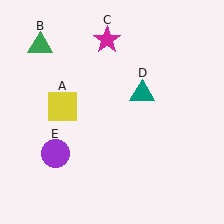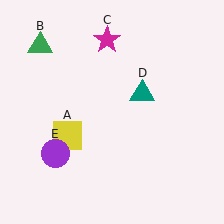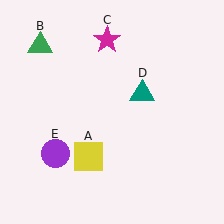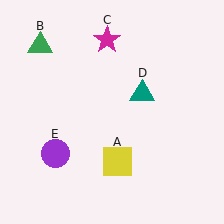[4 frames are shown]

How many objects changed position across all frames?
1 object changed position: yellow square (object A).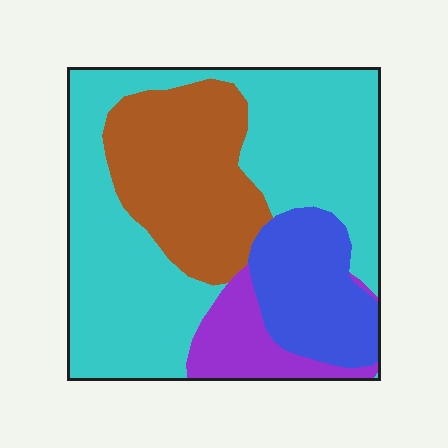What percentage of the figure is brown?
Brown covers about 25% of the figure.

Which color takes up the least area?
Purple, at roughly 10%.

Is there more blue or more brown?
Brown.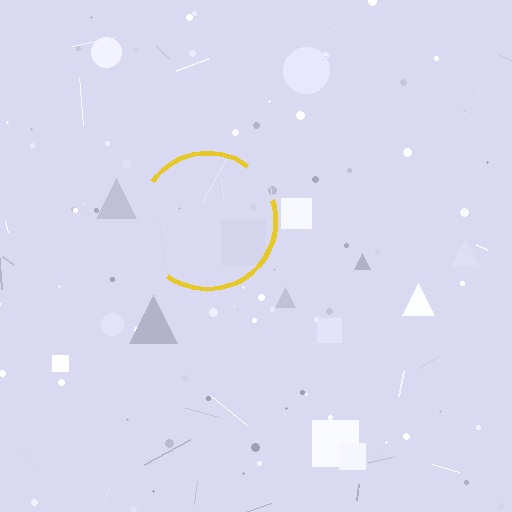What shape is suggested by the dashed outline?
The dashed outline suggests a circle.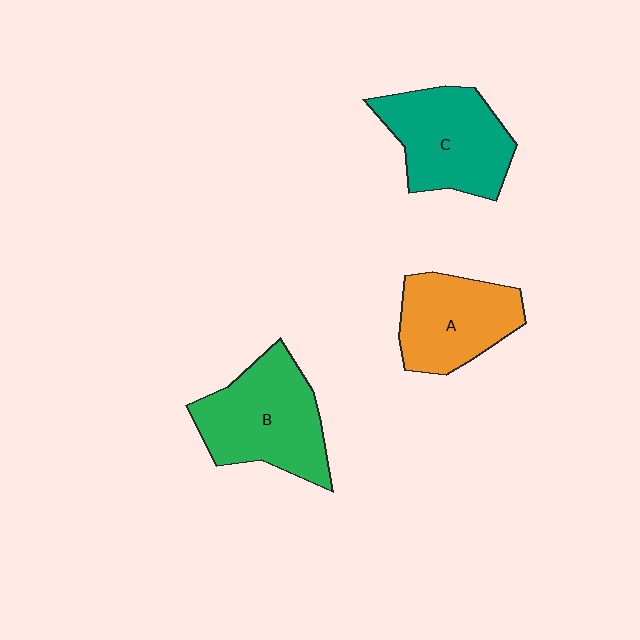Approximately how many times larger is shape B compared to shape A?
Approximately 1.2 times.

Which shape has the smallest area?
Shape A (orange).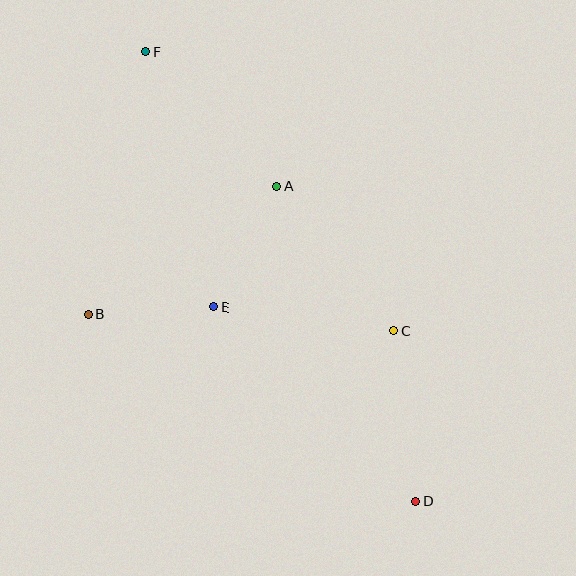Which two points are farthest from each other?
Points D and F are farthest from each other.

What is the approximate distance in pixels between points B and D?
The distance between B and D is approximately 377 pixels.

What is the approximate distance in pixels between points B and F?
The distance between B and F is approximately 269 pixels.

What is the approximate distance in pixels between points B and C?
The distance between B and C is approximately 306 pixels.